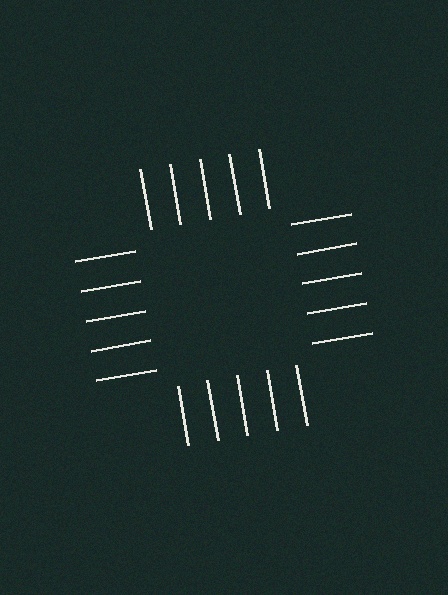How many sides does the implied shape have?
4 sides — the line-ends trace a square.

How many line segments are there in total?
20 — 5 along each of the 4 edges.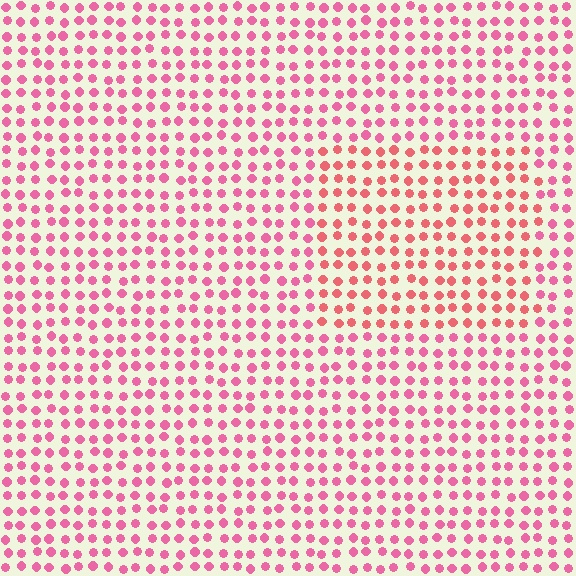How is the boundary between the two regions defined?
The boundary is defined purely by a slight shift in hue (about 24 degrees). Spacing, size, and orientation are identical on both sides.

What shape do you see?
I see a rectangle.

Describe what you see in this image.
The image is filled with small pink elements in a uniform arrangement. A rectangle-shaped region is visible where the elements are tinted to a slightly different hue, forming a subtle color boundary.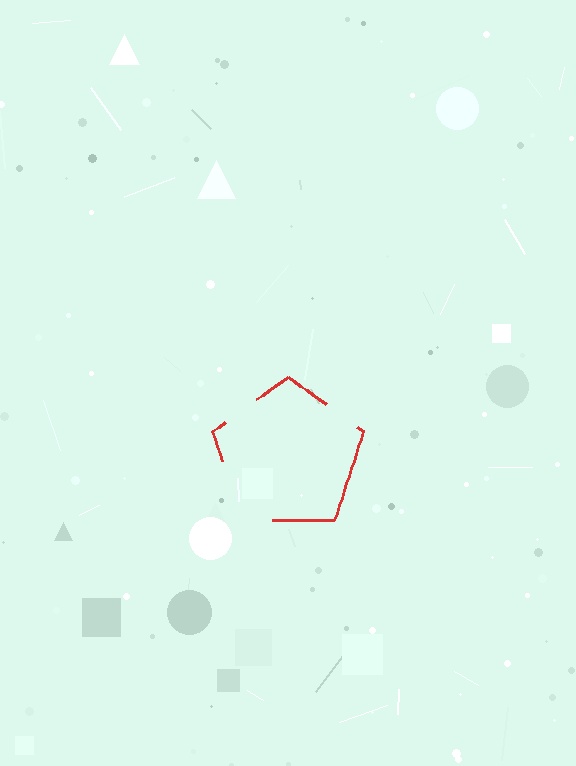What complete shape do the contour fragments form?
The contour fragments form a pentagon.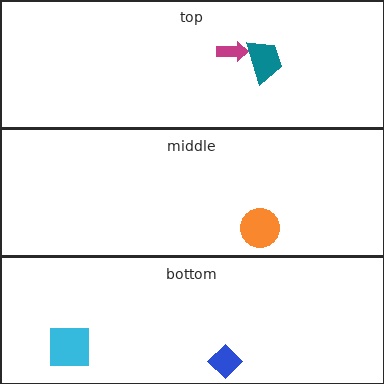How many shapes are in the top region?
2.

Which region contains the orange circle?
The middle region.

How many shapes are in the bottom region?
2.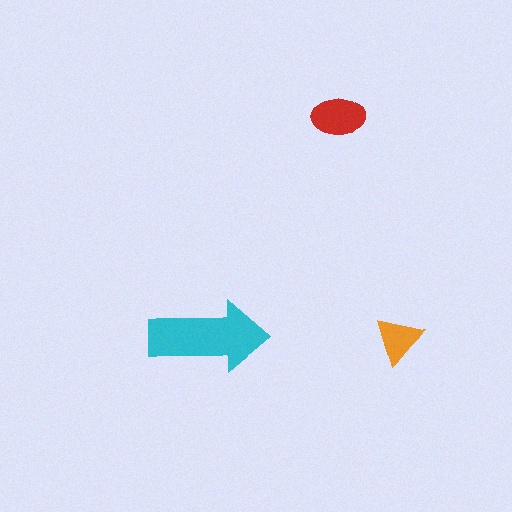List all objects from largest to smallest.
The cyan arrow, the red ellipse, the orange triangle.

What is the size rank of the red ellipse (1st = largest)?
2nd.